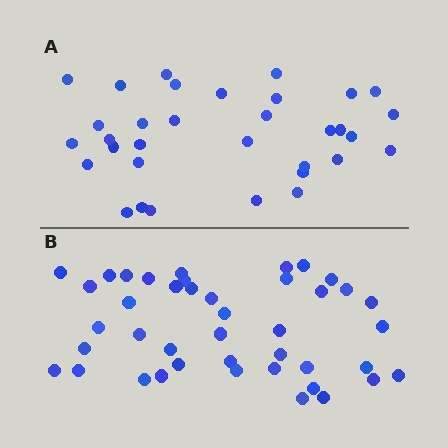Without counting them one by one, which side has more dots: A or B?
Region B (the bottom region) has more dots.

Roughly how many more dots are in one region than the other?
Region B has roughly 8 or so more dots than region A.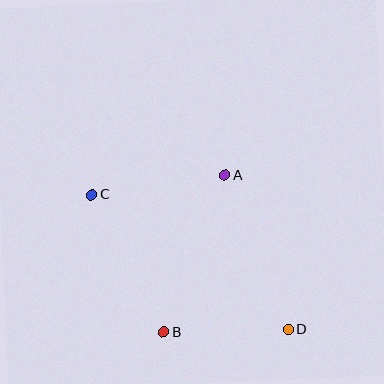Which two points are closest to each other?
Points B and D are closest to each other.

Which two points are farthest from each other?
Points C and D are farthest from each other.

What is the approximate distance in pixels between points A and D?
The distance between A and D is approximately 167 pixels.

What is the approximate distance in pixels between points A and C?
The distance between A and C is approximately 135 pixels.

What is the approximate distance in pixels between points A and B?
The distance between A and B is approximately 168 pixels.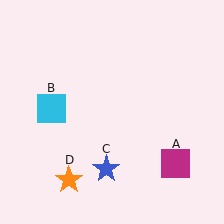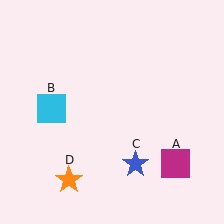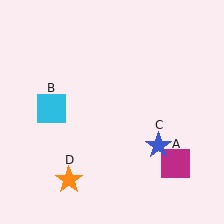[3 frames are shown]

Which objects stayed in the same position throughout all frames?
Magenta square (object A) and cyan square (object B) and orange star (object D) remained stationary.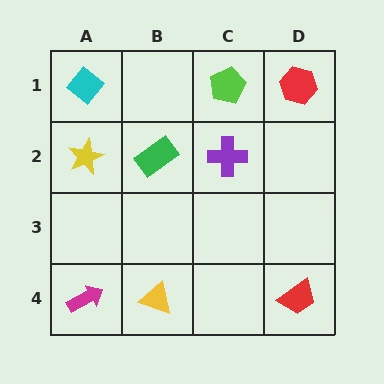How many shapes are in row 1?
3 shapes.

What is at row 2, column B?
A green rectangle.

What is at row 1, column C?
A lime pentagon.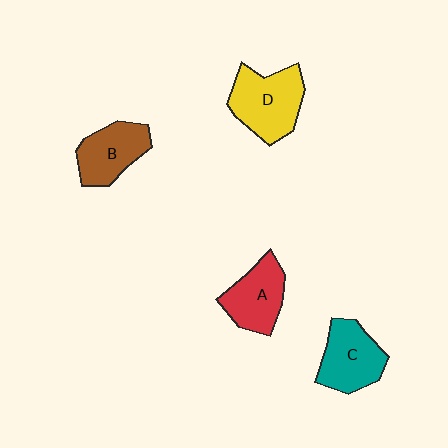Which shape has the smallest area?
Shape B (brown).